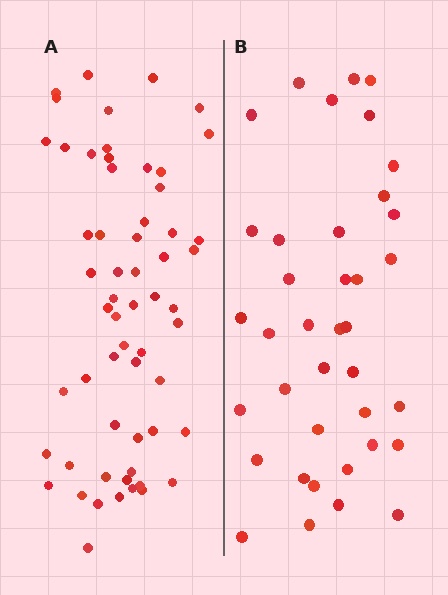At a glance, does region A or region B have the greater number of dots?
Region A (the left region) has more dots.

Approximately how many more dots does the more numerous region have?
Region A has approximately 20 more dots than region B.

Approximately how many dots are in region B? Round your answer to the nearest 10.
About 40 dots. (The exact count is 38, which rounds to 40.)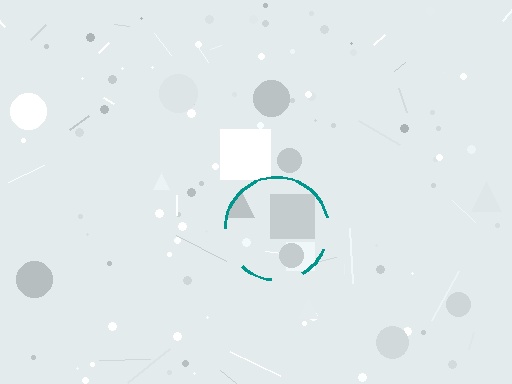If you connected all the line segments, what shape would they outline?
They would outline a circle.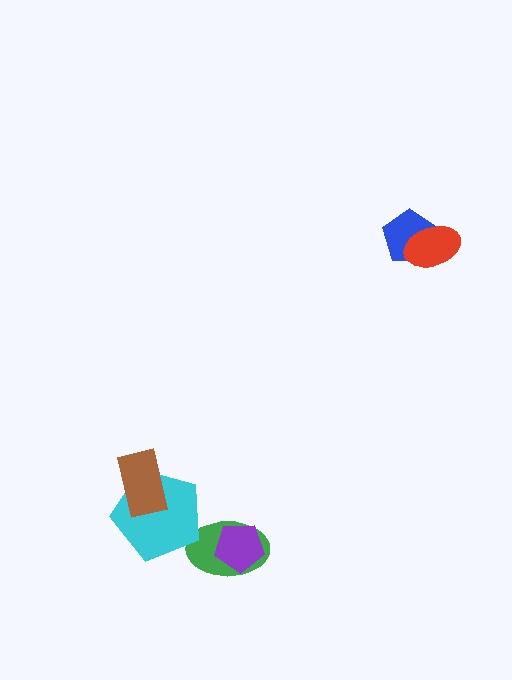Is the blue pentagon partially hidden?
Yes, it is partially covered by another shape.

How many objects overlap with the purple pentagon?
1 object overlaps with the purple pentagon.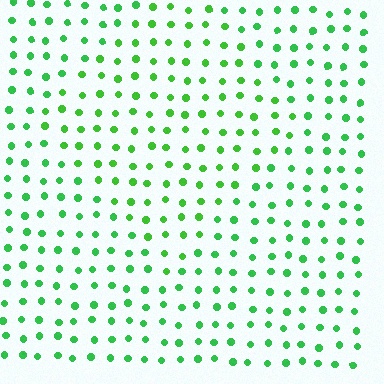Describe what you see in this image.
The image is filled with small green elements in a uniform arrangement. A diamond-shaped region is visible where the elements are tinted to a slightly different hue, forming a subtle color boundary.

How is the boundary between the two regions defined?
The boundary is defined purely by a slight shift in hue (about 16 degrees). Spacing, size, and orientation are identical on both sides.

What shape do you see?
I see a diamond.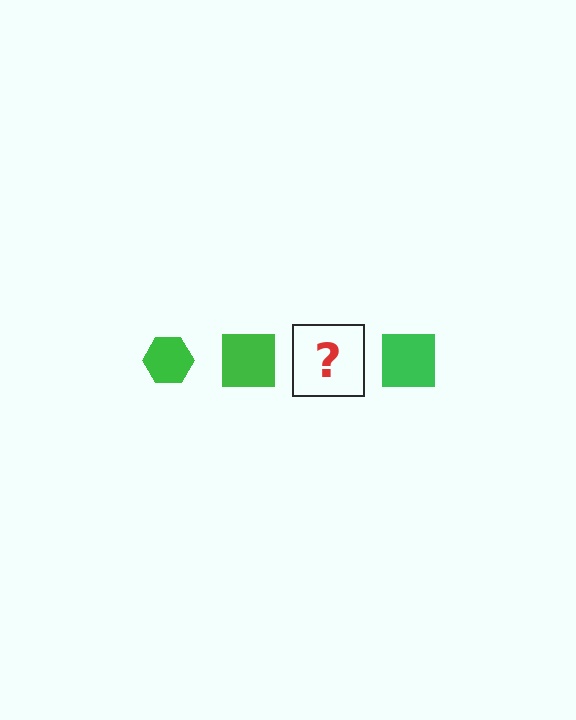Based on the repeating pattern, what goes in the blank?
The blank should be a green hexagon.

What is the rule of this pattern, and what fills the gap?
The rule is that the pattern cycles through hexagon, square shapes in green. The gap should be filled with a green hexagon.